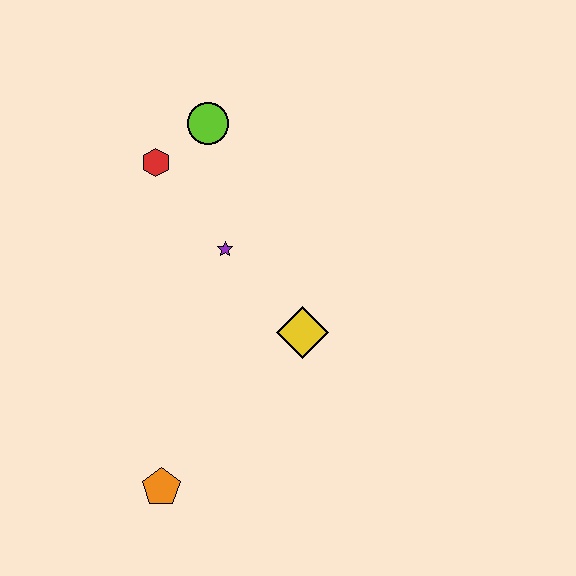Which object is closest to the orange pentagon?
The yellow diamond is closest to the orange pentagon.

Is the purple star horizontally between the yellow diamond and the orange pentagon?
Yes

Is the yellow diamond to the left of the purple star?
No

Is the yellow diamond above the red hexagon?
No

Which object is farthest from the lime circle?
The orange pentagon is farthest from the lime circle.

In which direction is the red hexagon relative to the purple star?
The red hexagon is above the purple star.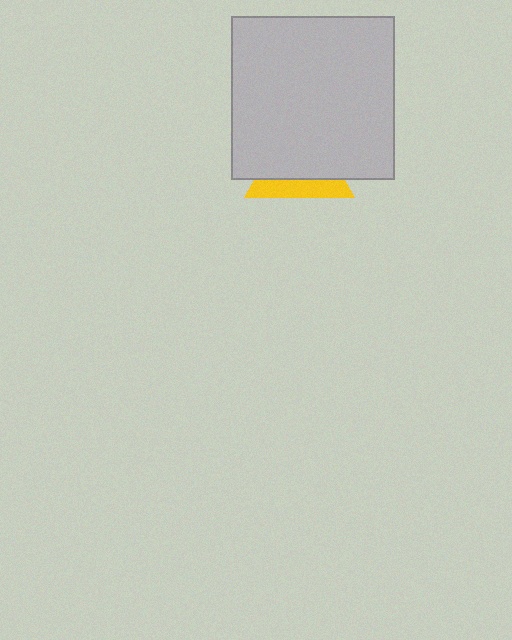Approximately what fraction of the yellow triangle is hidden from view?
Roughly 66% of the yellow triangle is hidden behind the light gray square.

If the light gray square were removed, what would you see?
You would see the complete yellow triangle.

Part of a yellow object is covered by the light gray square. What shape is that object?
It is a triangle.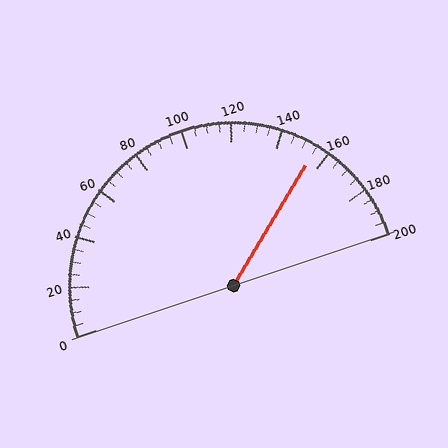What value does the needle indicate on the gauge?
The needle indicates approximately 155.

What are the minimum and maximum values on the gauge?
The gauge ranges from 0 to 200.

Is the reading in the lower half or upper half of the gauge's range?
The reading is in the upper half of the range (0 to 200).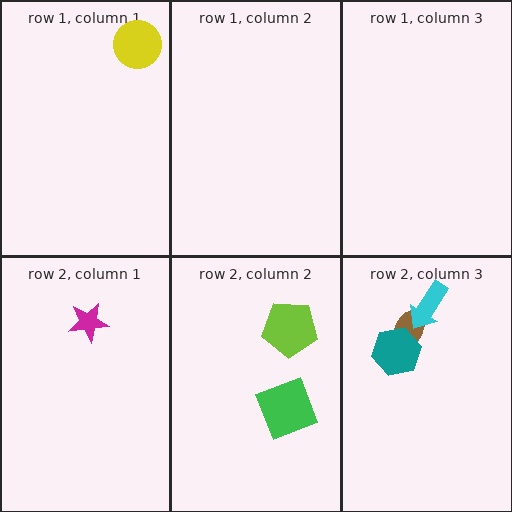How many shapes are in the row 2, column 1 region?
1.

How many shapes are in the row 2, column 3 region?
3.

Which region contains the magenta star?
The row 2, column 1 region.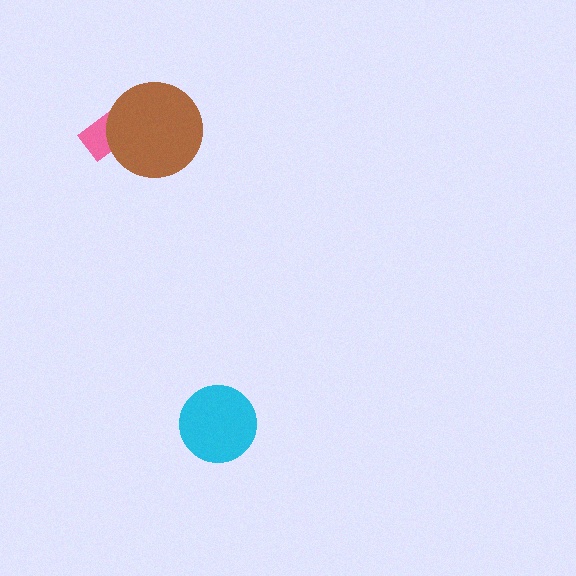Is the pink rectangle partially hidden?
Yes, it is partially covered by another shape.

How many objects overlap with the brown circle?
1 object overlaps with the brown circle.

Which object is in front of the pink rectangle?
The brown circle is in front of the pink rectangle.